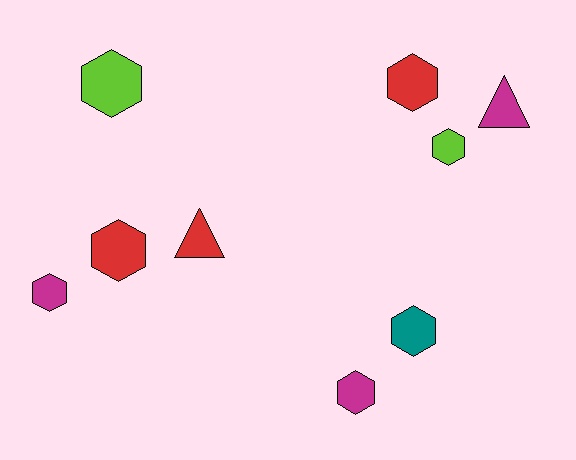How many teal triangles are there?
There are no teal triangles.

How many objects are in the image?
There are 9 objects.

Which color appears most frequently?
Red, with 3 objects.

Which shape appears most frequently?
Hexagon, with 7 objects.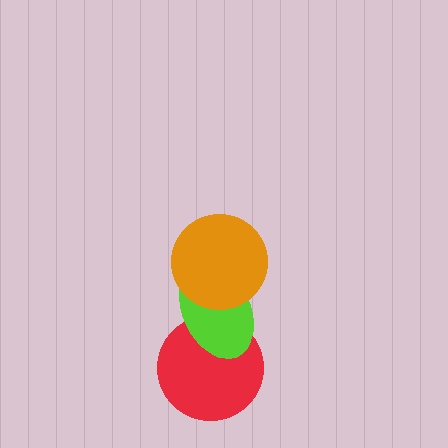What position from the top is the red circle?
The red circle is 3rd from the top.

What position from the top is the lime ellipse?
The lime ellipse is 2nd from the top.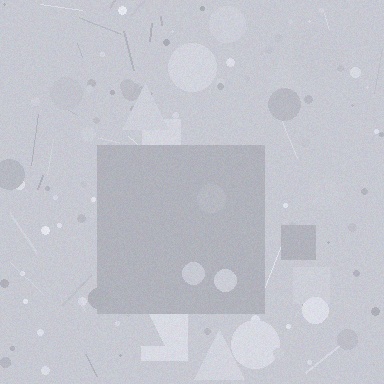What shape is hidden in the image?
A square is hidden in the image.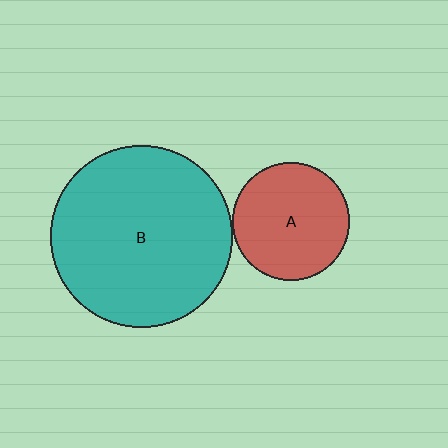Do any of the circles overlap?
No, none of the circles overlap.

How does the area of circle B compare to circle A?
Approximately 2.4 times.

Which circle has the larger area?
Circle B (teal).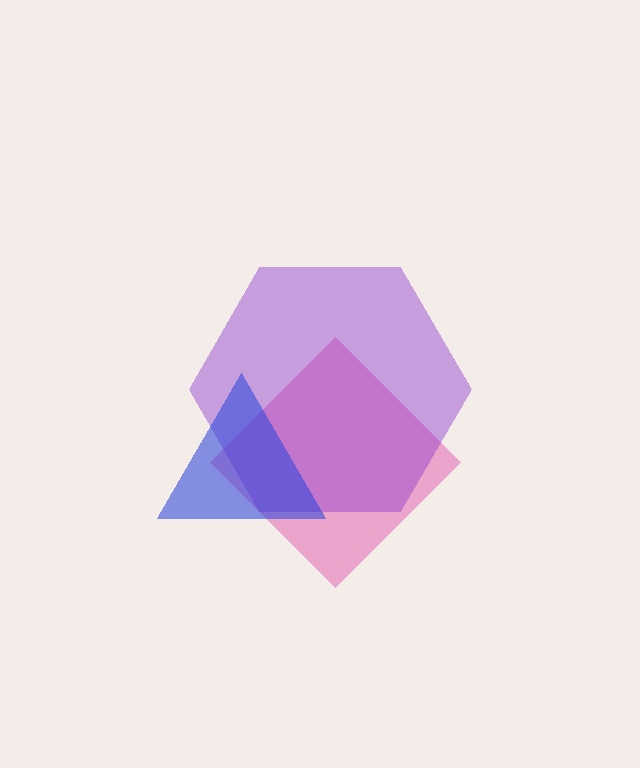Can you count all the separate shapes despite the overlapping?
Yes, there are 3 separate shapes.